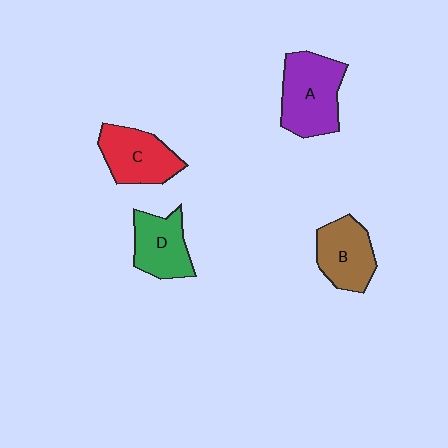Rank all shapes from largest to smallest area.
From largest to smallest: A (purple), C (red), B (brown), D (green).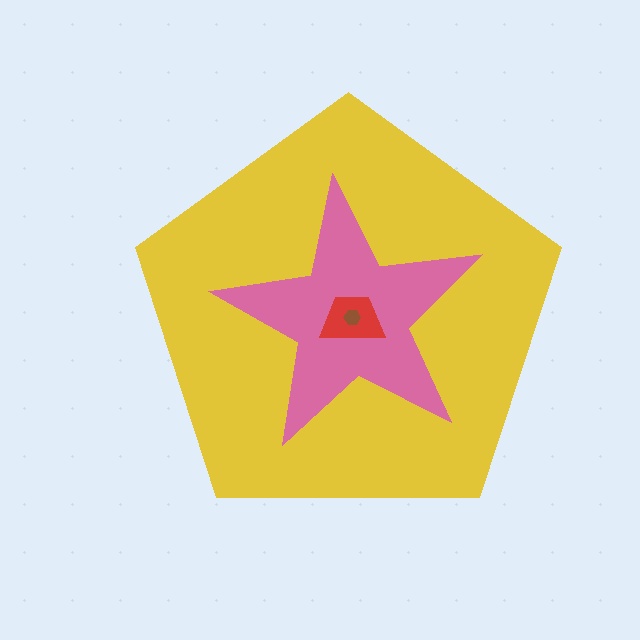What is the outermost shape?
The yellow pentagon.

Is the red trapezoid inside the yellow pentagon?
Yes.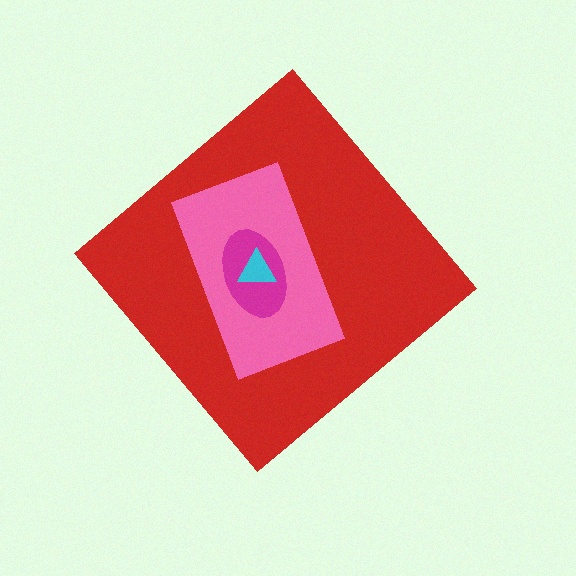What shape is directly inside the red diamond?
The pink rectangle.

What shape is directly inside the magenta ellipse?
The cyan triangle.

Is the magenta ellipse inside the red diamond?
Yes.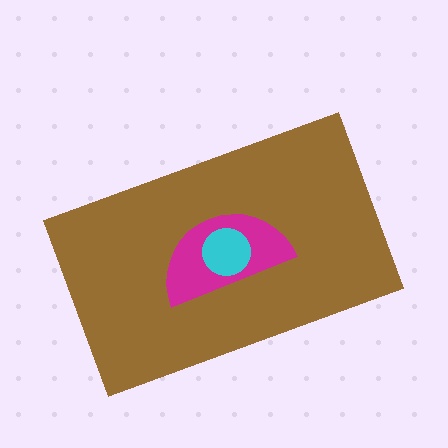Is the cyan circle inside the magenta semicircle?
Yes.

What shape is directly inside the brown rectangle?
The magenta semicircle.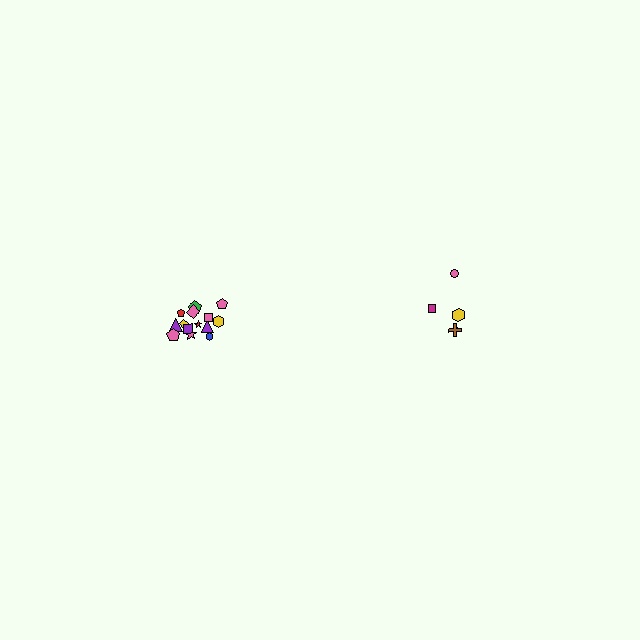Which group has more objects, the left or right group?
The left group.